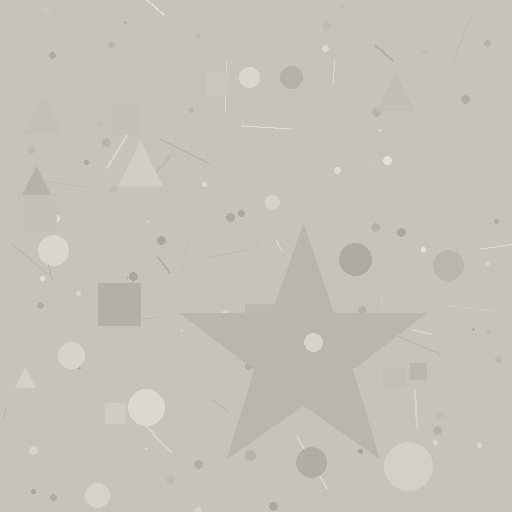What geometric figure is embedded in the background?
A star is embedded in the background.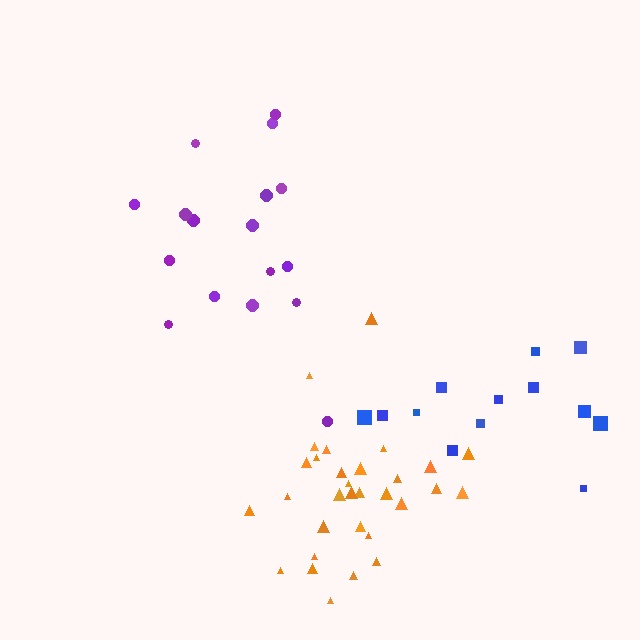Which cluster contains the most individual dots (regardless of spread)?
Orange (31).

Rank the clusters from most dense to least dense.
orange, purple, blue.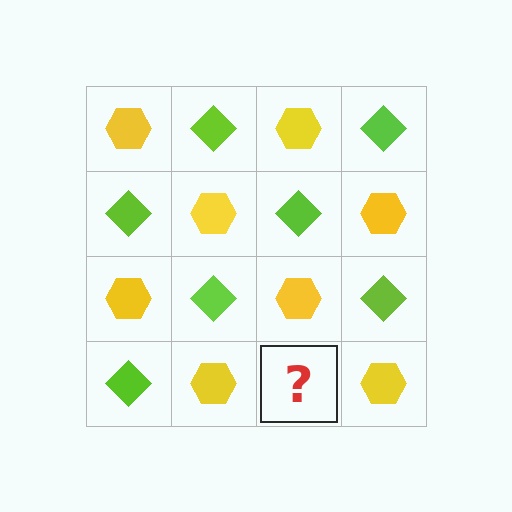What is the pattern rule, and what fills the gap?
The rule is that it alternates yellow hexagon and lime diamond in a checkerboard pattern. The gap should be filled with a lime diamond.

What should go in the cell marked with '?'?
The missing cell should contain a lime diamond.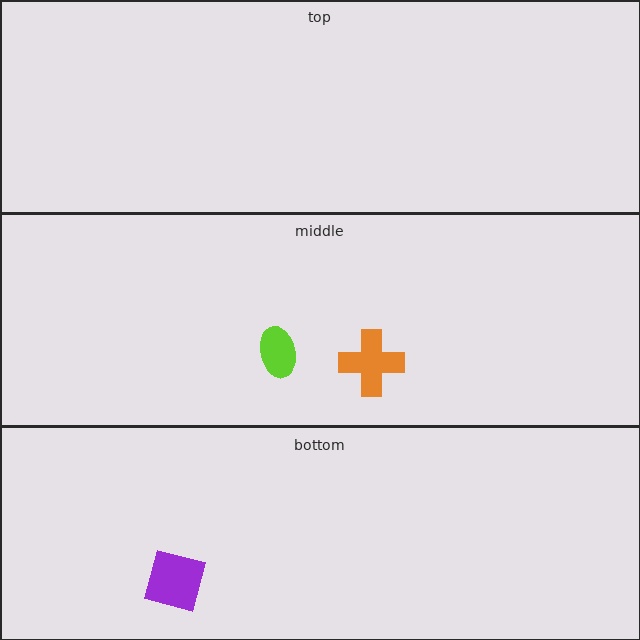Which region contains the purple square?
The bottom region.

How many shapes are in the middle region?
2.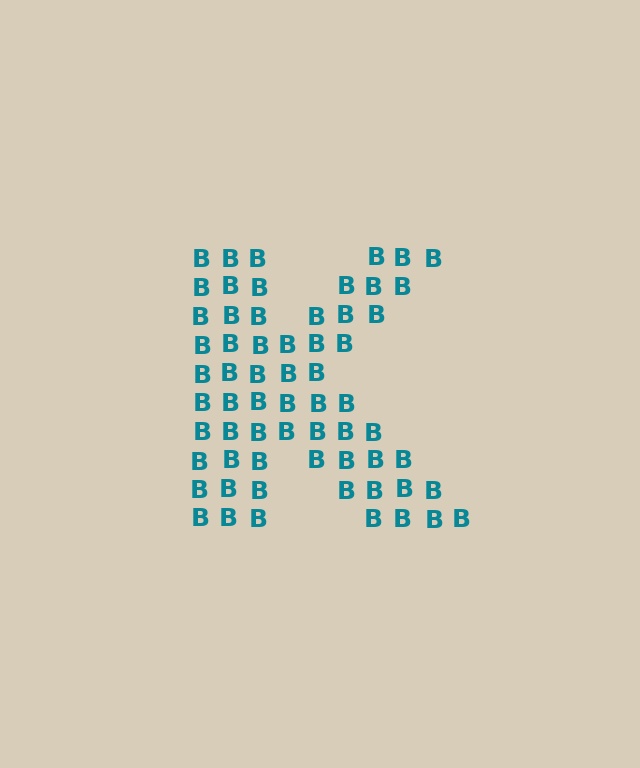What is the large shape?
The large shape is the letter K.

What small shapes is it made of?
It is made of small letter B's.